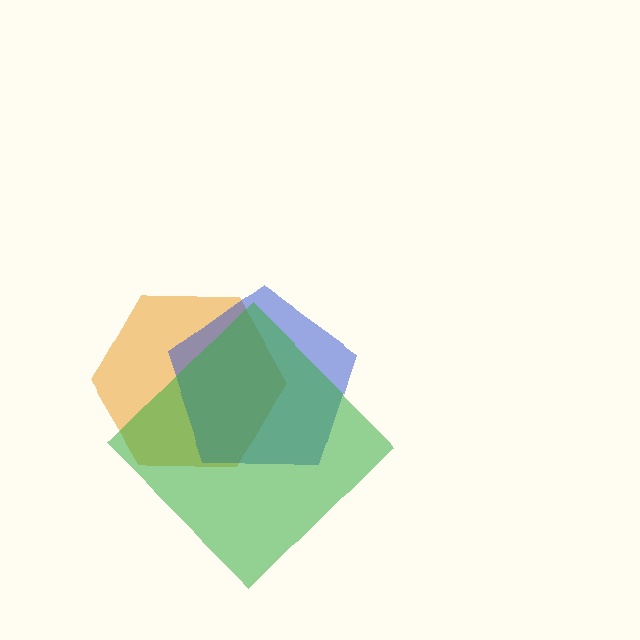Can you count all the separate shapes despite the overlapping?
Yes, there are 3 separate shapes.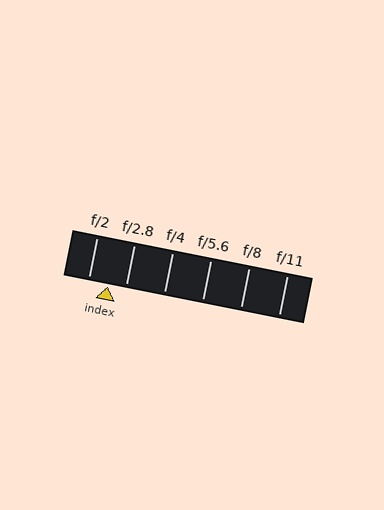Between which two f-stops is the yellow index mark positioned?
The index mark is between f/2 and f/2.8.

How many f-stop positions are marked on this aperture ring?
There are 6 f-stop positions marked.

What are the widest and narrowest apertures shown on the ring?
The widest aperture shown is f/2 and the narrowest is f/11.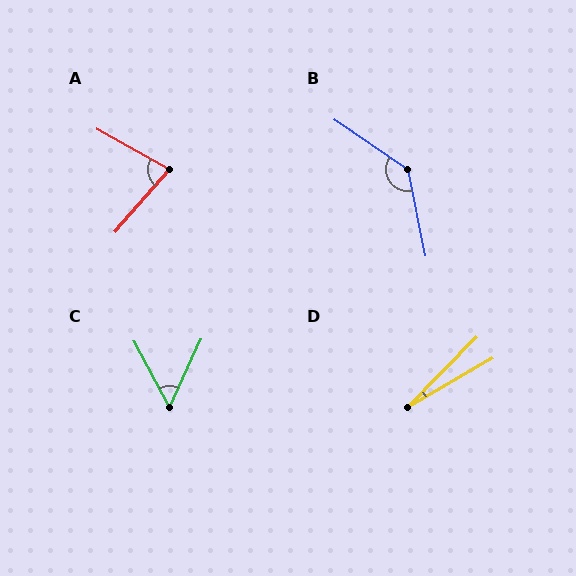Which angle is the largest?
B, at approximately 136 degrees.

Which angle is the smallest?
D, at approximately 15 degrees.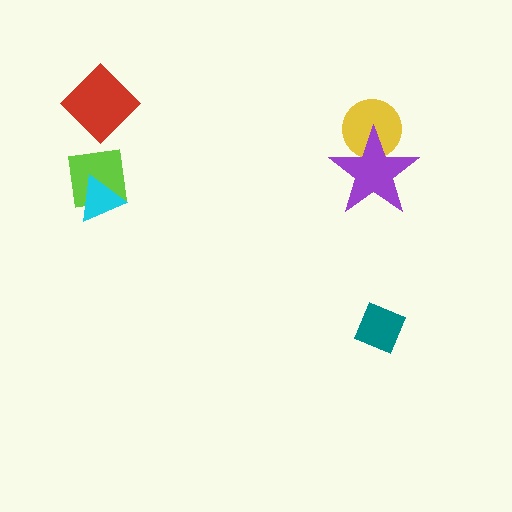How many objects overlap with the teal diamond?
0 objects overlap with the teal diamond.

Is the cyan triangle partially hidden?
No, no other shape covers it.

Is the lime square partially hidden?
Yes, it is partially covered by another shape.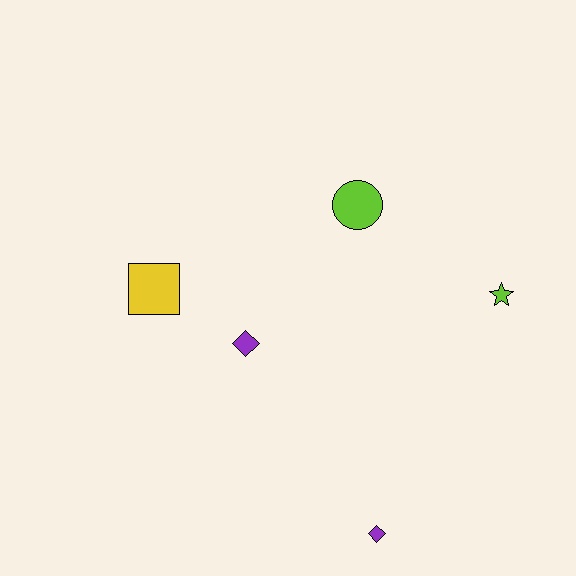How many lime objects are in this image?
There are 2 lime objects.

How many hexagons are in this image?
There are no hexagons.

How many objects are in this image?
There are 5 objects.